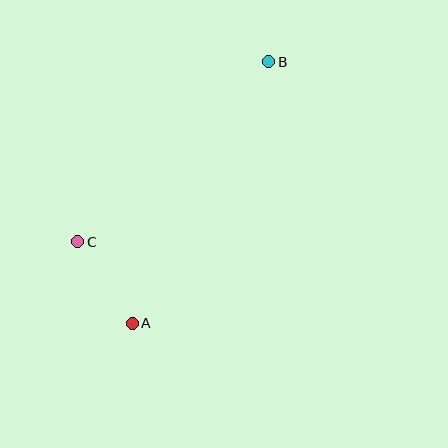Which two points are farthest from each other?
Points A and B are farthest from each other.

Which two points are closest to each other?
Points A and C are closest to each other.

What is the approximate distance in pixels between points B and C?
The distance between B and C is approximately 262 pixels.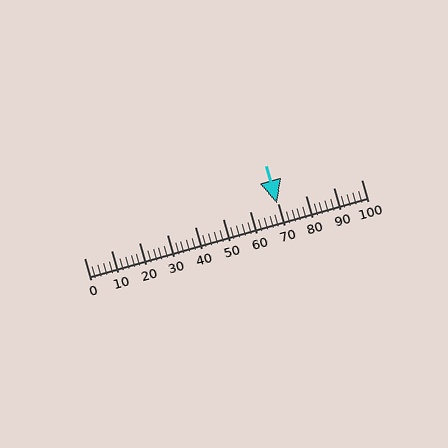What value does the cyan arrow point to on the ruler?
The cyan arrow points to approximately 70.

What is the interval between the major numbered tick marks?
The major tick marks are spaced 10 units apart.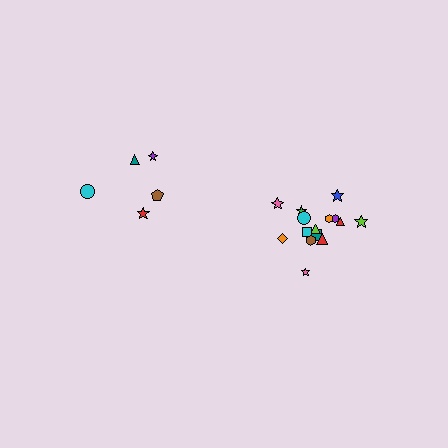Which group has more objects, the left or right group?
The right group.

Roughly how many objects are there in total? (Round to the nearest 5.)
Roughly 20 objects in total.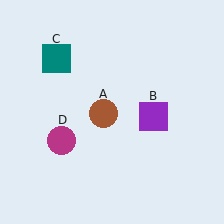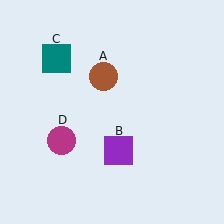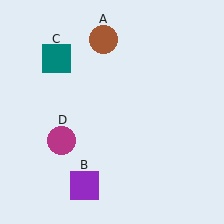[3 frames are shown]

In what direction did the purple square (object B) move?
The purple square (object B) moved down and to the left.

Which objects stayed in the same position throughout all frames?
Teal square (object C) and magenta circle (object D) remained stationary.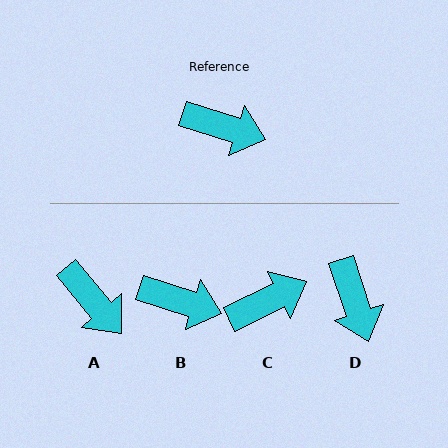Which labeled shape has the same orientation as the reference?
B.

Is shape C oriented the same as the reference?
No, it is off by about 43 degrees.